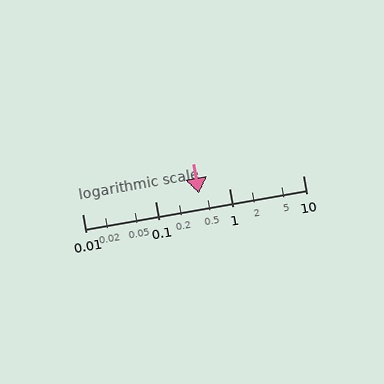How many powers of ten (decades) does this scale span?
The scale spans 3 decades, from 0.01 to 10.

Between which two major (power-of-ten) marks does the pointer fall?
The pointer is between 0.1 and 1.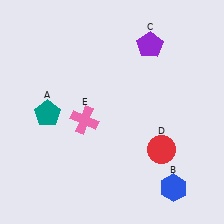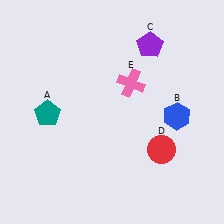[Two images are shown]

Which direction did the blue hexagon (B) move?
The blue hexagon (B) moved up.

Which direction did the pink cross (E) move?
The pink cross (E) moved right.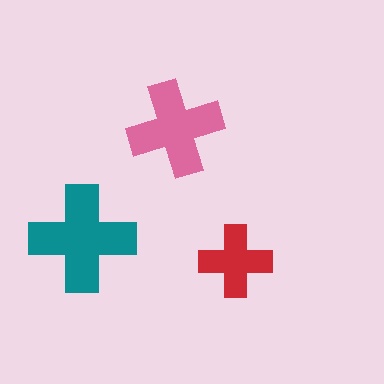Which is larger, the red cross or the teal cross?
The teal one.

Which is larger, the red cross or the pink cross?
The pink one.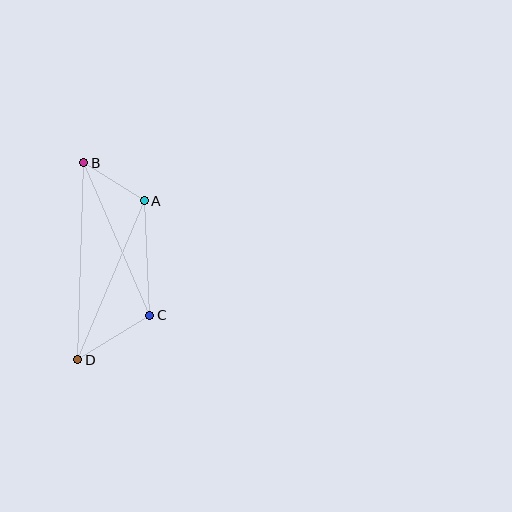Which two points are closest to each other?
Points A and B are closest to each other.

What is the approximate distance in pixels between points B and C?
The distance between B and C is approximately 166 pixels.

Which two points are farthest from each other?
Points B and D are farthest from each other.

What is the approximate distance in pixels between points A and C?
The distance between A and C is approximately 115 pixels.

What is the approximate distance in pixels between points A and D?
The distance between A and D is approximately 173 pixels.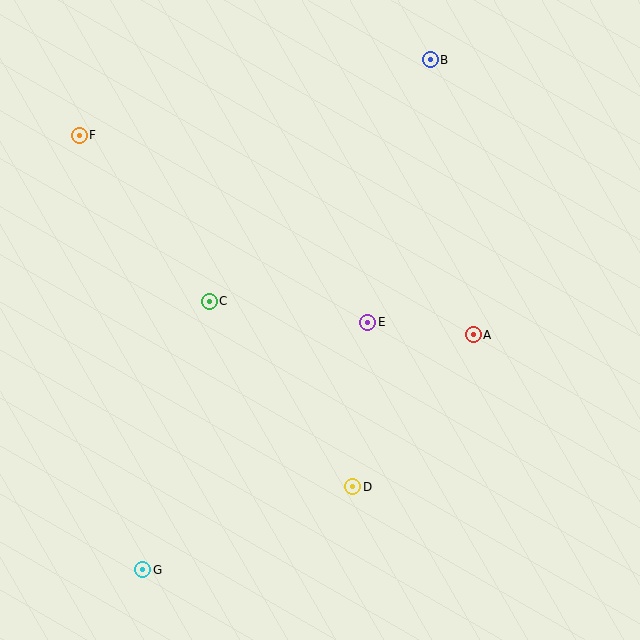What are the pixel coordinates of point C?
Point C is at (209, 301).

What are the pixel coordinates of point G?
Point G is at (143, 570).